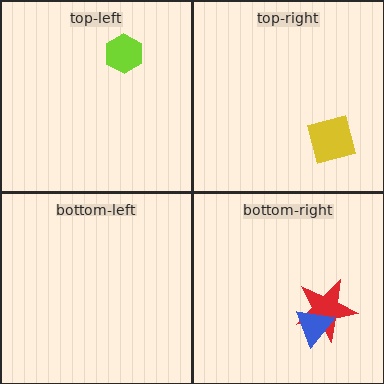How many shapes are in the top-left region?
1.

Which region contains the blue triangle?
The bottom-right region.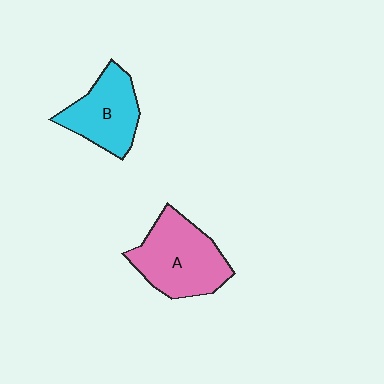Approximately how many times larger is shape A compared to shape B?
Approximately 1.3 times.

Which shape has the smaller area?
Shape B (cyan).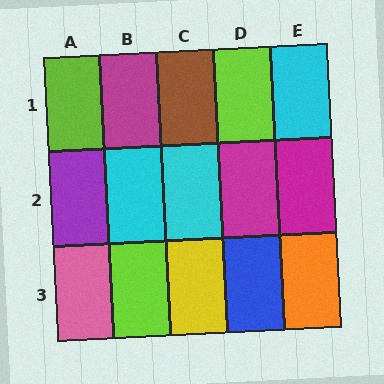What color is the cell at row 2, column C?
Cyan.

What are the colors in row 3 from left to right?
Pink, lime, yellow, blue, orange.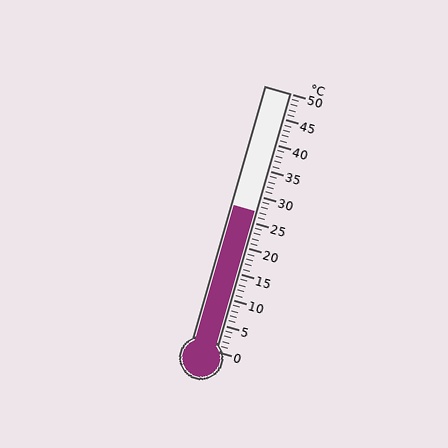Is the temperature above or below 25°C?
The temperature is above 25°C.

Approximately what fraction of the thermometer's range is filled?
The thermometer is filled to approximately 55% of its range.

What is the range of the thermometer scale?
The thermometer scale ranges from 0°C to 50°C.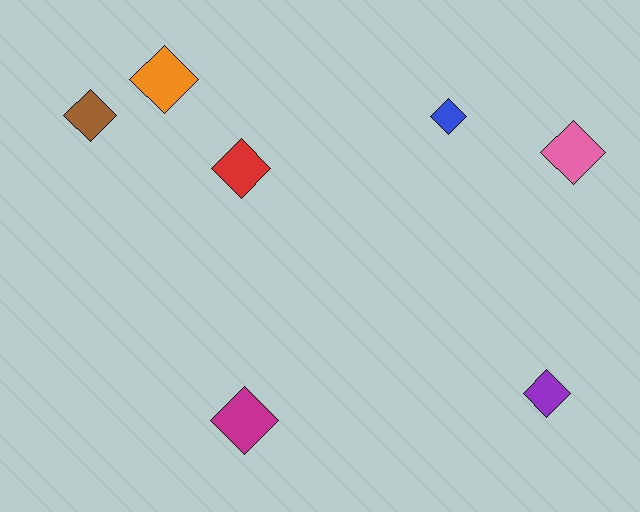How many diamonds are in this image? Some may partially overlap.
There are 7 diamonds.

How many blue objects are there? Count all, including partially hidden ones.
There is 1 blue object.